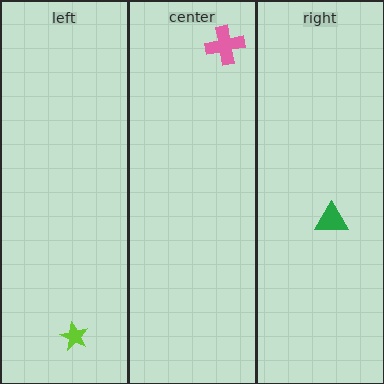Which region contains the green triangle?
The right region.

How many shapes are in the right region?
1.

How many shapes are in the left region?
1.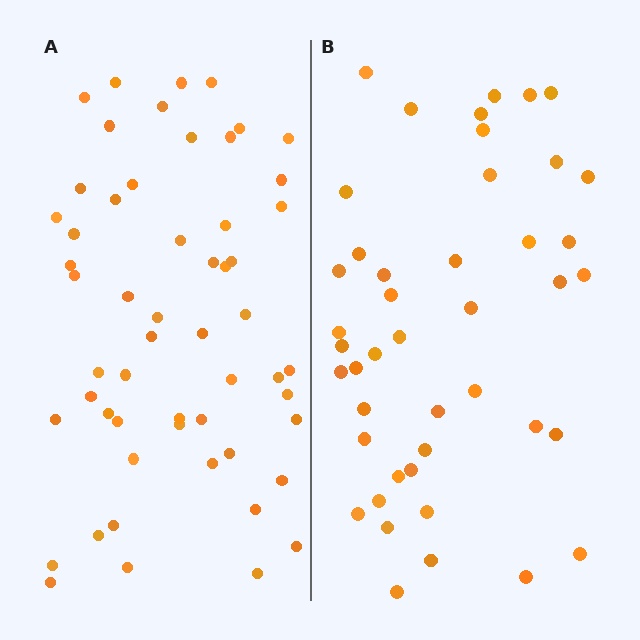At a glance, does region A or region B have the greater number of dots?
Region A (the left region) has more dots.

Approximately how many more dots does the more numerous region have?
Region A has roughly 12 or so more dots than region B.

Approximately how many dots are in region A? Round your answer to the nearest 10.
About 60 dots. (The exact count is 55, which rounds to 60.)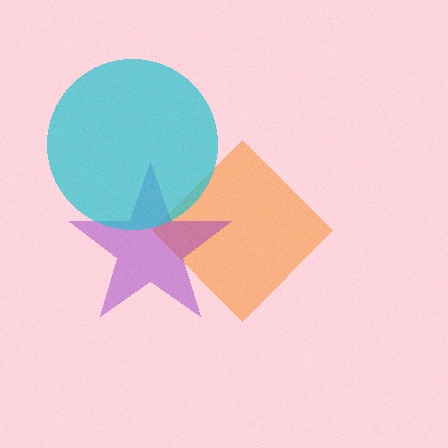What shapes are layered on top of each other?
The layered shapes are: an orange diamond, a purple star, a cyan circle.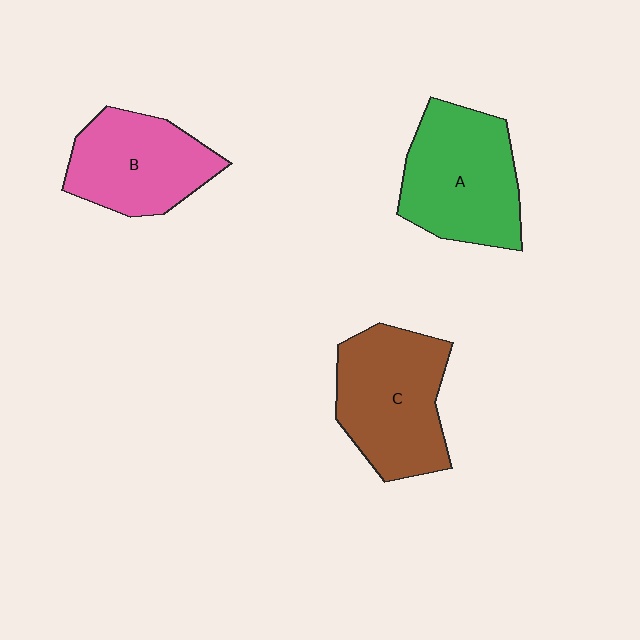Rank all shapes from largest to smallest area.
From largest to smallest: C (brown), A (green), B (pink).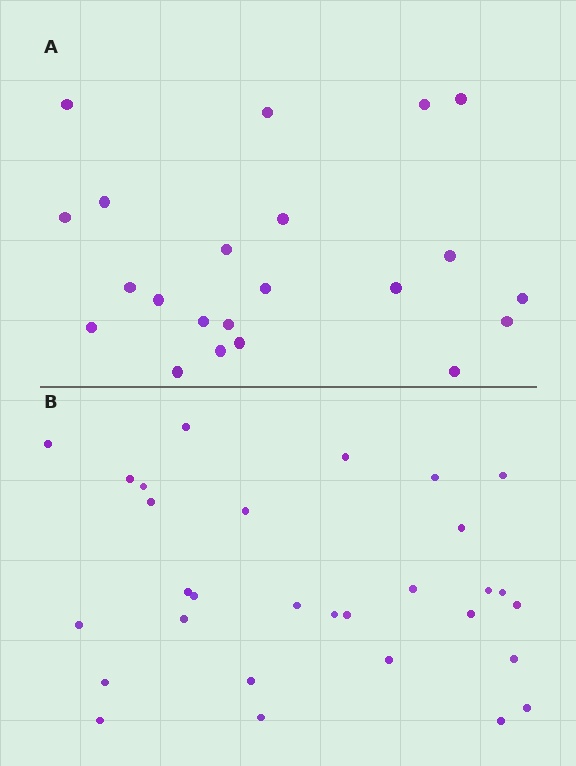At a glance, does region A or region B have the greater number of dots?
Region B (the bottom region) has more dots.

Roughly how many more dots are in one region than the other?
Region B has roughly 8 or so more dots than region A.